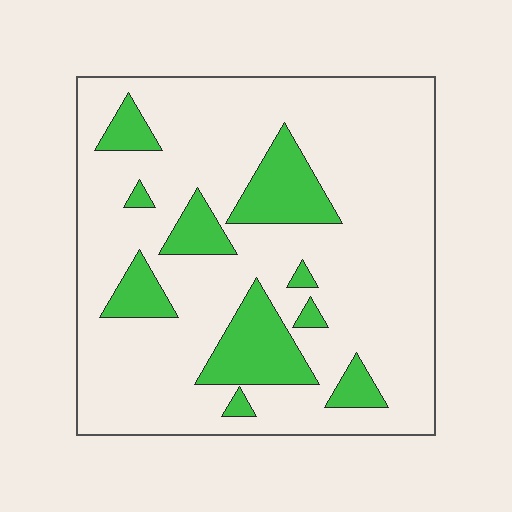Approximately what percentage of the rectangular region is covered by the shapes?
Approximately 20%.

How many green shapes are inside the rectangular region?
10.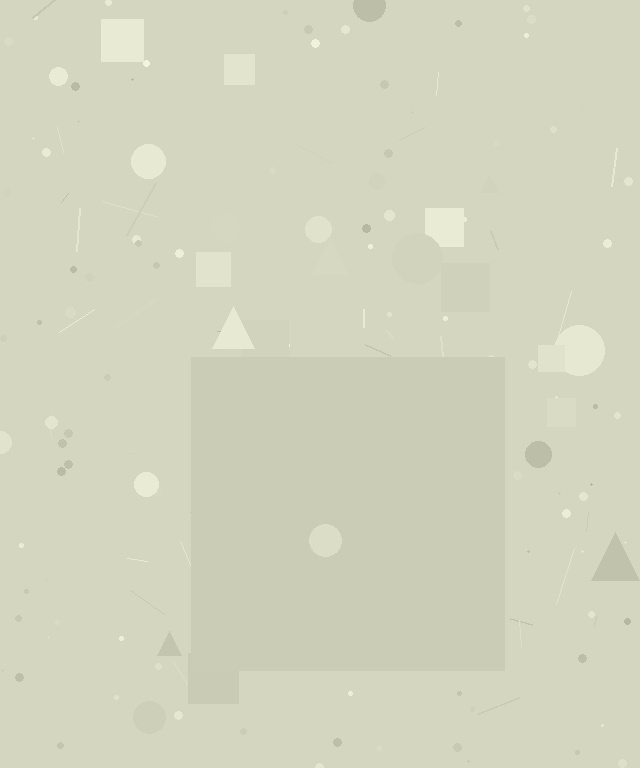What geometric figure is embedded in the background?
A square is embedded in the background.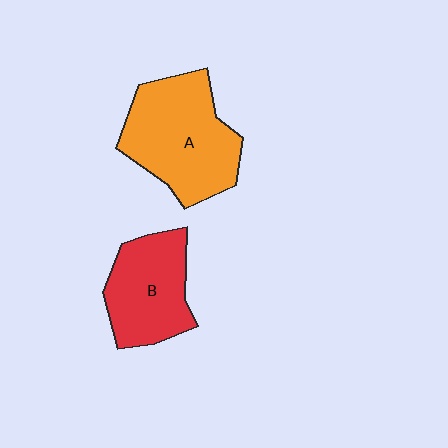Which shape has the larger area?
Shape A (orange).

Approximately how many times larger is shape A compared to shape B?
Approximately 1.4 times.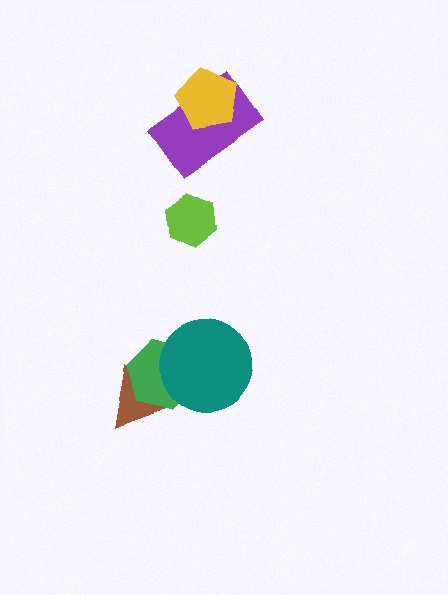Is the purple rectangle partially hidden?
Yes, it is partially covered by another shape.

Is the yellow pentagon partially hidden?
No, no other shape covers it.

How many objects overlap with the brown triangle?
1 object overlaps with the brown triangle.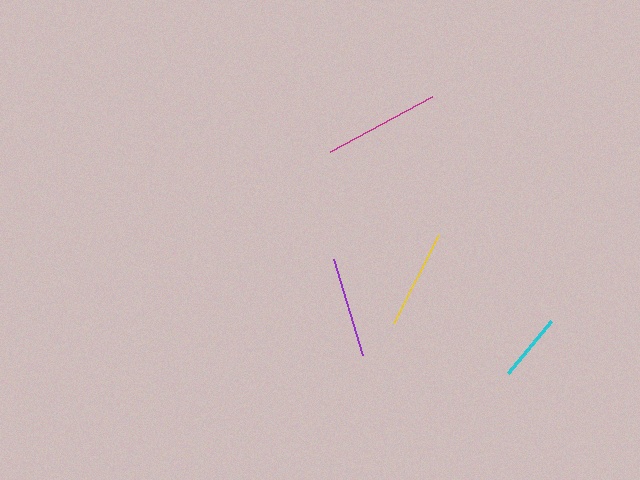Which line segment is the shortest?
The cyan line is the shortest at approximately 67 pixels.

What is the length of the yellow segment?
The yellow segment is approximately 99 pixels long.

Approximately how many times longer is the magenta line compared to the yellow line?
The magenta line is approximately 1.2 times the length of the yellow line.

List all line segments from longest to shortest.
From longest to shortest: magenta, purple, yellow, cyan.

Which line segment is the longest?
The magenta line is the longest at approximately 116 pixels.